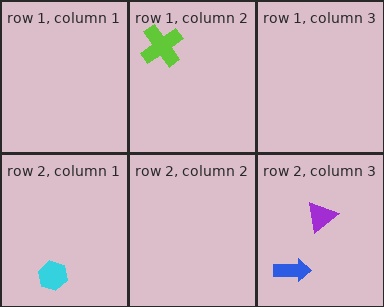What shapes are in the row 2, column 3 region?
The purple triangle, the blue arrow.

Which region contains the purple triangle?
The row 2, column 3 region.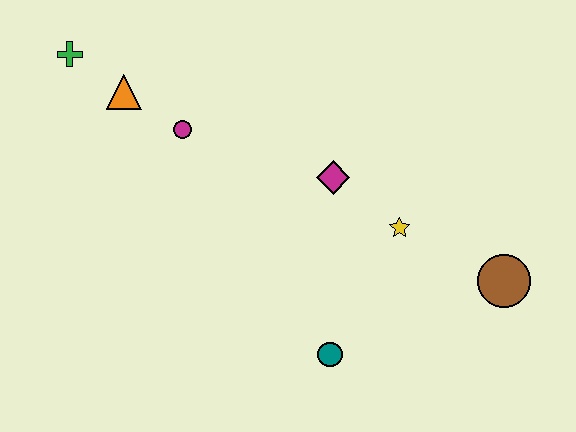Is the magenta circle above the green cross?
No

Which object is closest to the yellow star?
The magenta diamond is closest to the yellow star.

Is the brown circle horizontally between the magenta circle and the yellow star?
No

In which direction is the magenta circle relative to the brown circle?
The magenta circle is to the left of the brown circle.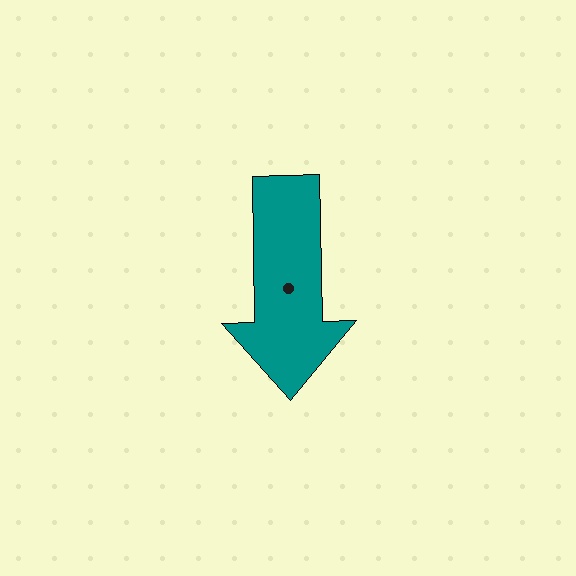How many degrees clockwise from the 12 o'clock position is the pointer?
Approximately 179 degrees.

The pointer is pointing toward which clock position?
Roughly 6 o'clock.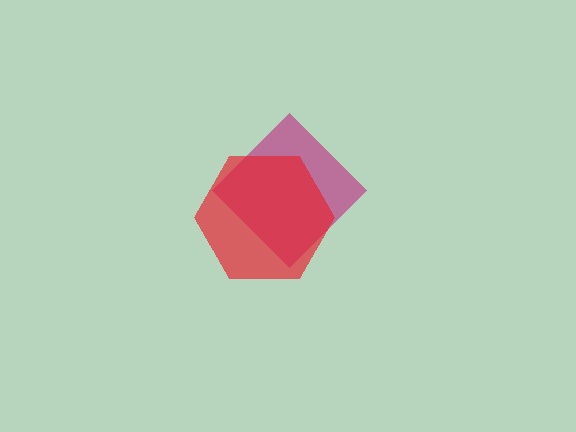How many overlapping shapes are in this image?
There are 2 overlapping shapes in the image.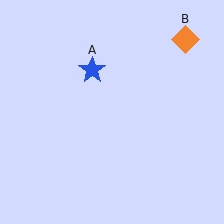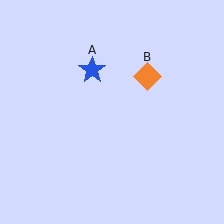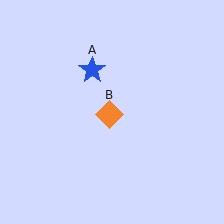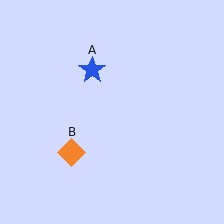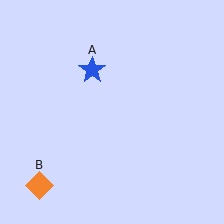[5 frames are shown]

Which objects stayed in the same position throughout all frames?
Blue star (object A) remained stationary.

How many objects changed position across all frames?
1 object changed position: orange diamond (object B).